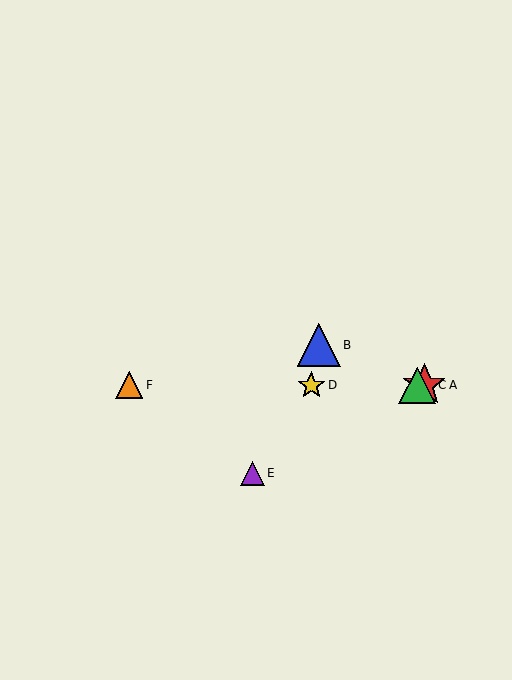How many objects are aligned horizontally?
4 objects (A, C, D, F) are aligned horizontally.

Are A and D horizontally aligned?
Yes, both are at y≈385.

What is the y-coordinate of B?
Object B is at y≈345.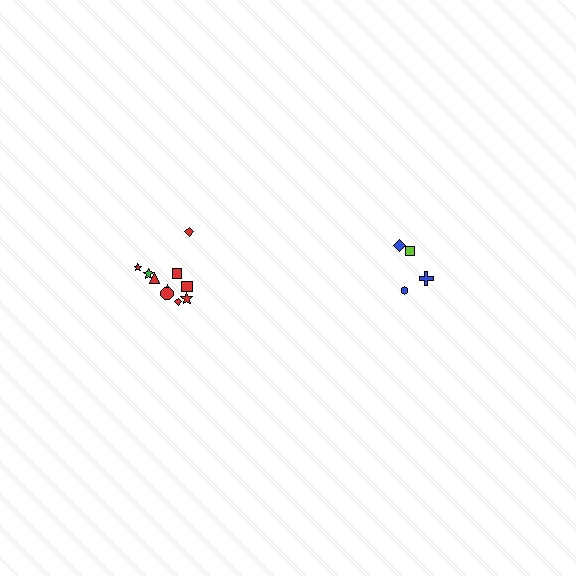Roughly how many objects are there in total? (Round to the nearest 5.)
Roughly 15 objects in total.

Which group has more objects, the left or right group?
The left group.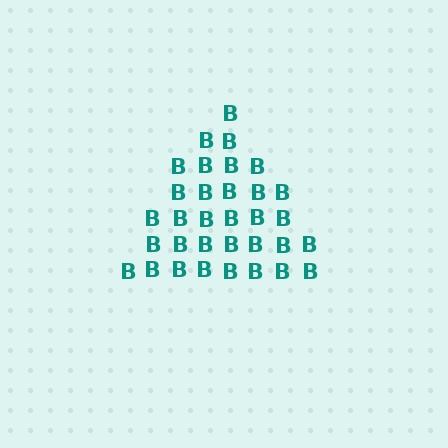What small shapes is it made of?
It is made of small letter B's.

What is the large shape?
The large shape is a triangle.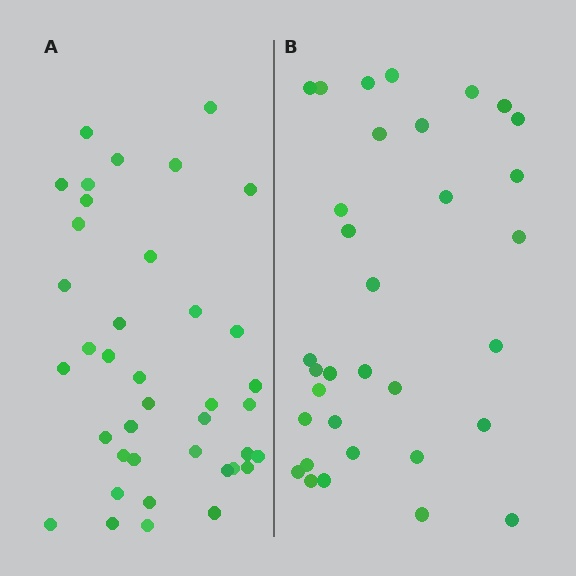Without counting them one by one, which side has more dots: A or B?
Region A (the left region) has more dots.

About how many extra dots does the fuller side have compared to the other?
Region A has about 6 more dots than region B.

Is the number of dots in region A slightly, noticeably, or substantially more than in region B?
Region A has only slightly more — the two regions are fairly close. The ratio is roughly 1.2 to 1.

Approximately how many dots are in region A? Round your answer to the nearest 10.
About 40 dots. (The exact count is 39, which rounds to 40.)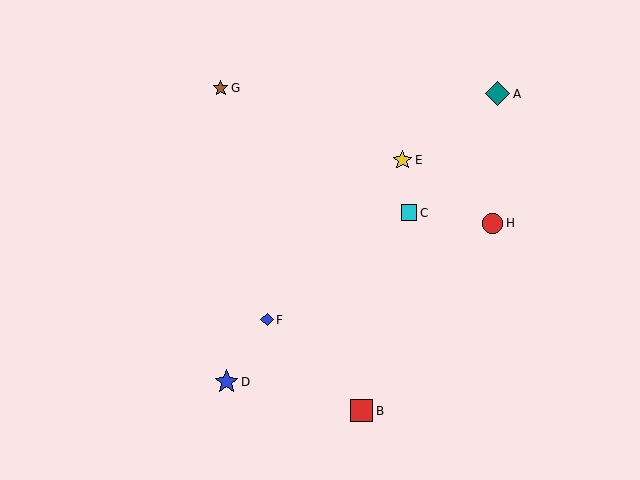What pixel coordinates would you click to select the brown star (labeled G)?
Click at (221, 88) to select the brown star G.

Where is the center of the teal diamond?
The center of the teal diamond is at (497, 94).